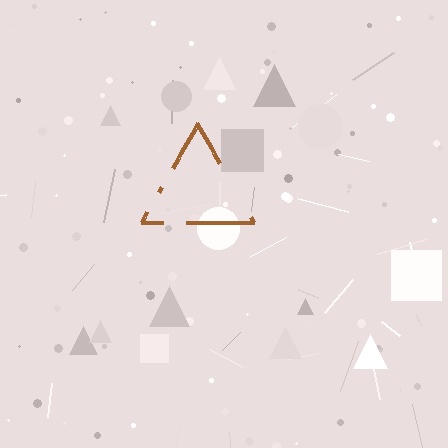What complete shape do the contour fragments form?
The contour fragments form a triangle.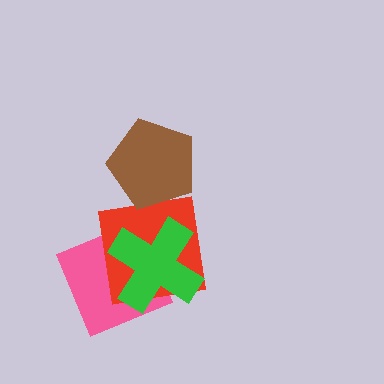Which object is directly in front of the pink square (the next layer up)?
The red square is directly in front of the pink square.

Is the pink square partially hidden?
Yes, it is partially covered by another shape.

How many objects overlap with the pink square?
2 objects overlap with the pink square.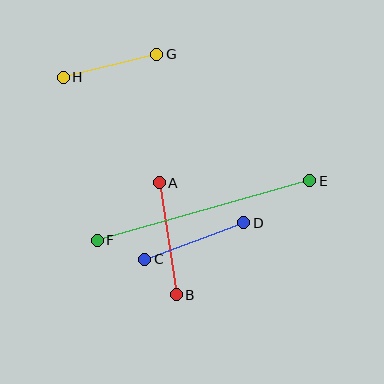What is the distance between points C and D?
The distance is approximately 106 pixels.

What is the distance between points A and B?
The distance is approximately 113 pixels.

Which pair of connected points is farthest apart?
Points E and F are farthest apart.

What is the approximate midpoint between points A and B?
The midpoint is at approximately (168, 239) pixels.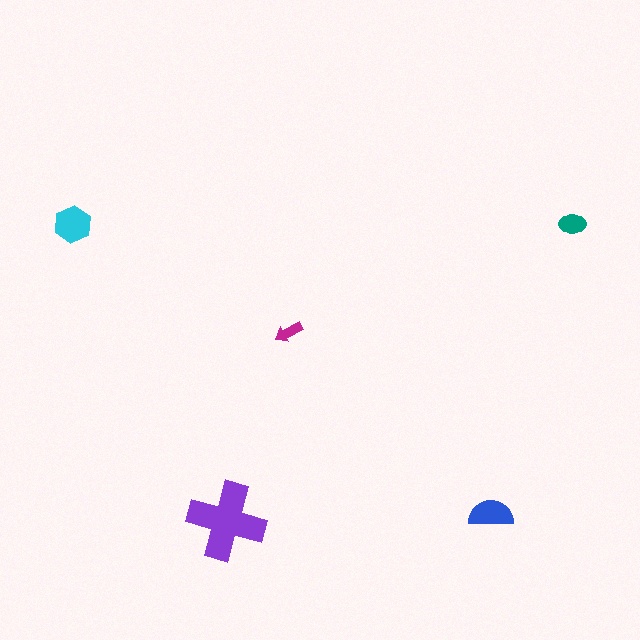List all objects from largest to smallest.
The purple cross, the cyan hexagon, the blue semicircle, the teal ellipse, the magenta arrow.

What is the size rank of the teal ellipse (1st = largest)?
4th.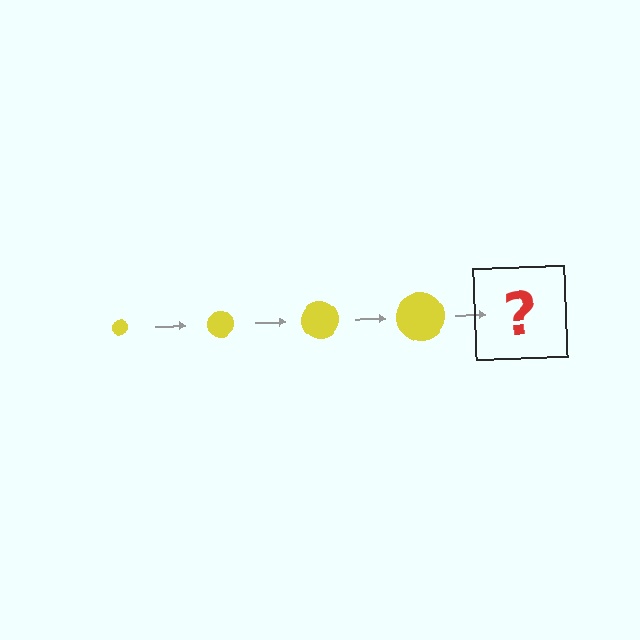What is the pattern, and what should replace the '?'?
The pattern is that the circle gets progressively larger each step. The '?' should be a yellow circle, larger than the previous one.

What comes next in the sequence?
The next element should be a yellow circle, larger than the previous one.